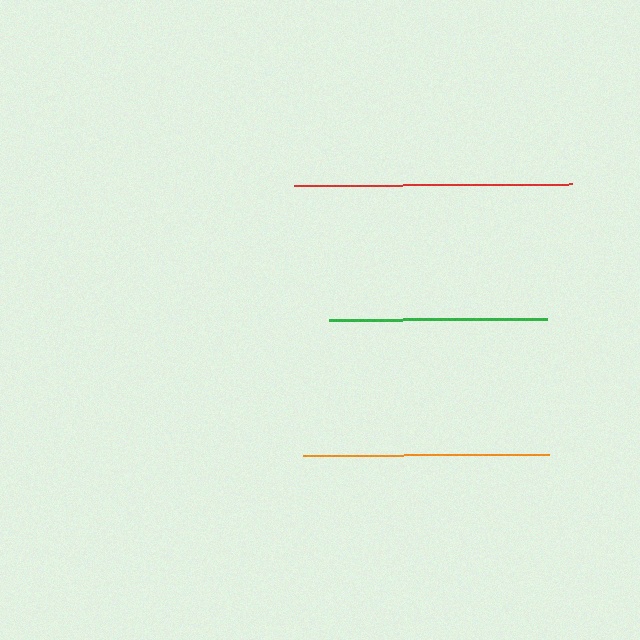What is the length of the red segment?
The red segment is approximately 278 pixels long.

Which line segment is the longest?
The red line is the longest at approximately 278 pixels.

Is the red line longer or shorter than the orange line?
The red line is longer than the orange line.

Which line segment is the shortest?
The green line is the shortest at approximately 217 pixels.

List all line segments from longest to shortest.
From longest to shortest: red, orange, green.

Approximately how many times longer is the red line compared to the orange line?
The red line is approximately 1.1 times the length of the orange line.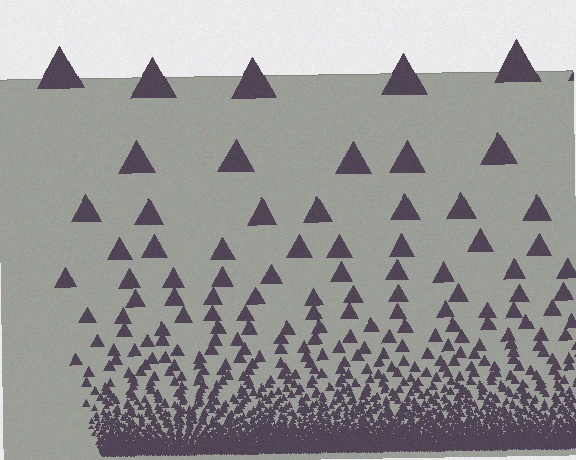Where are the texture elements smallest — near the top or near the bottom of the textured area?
Near the bottom.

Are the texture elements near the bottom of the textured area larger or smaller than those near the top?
Smaller. The gradient is inverted — elements near the bottom are smaller and denser.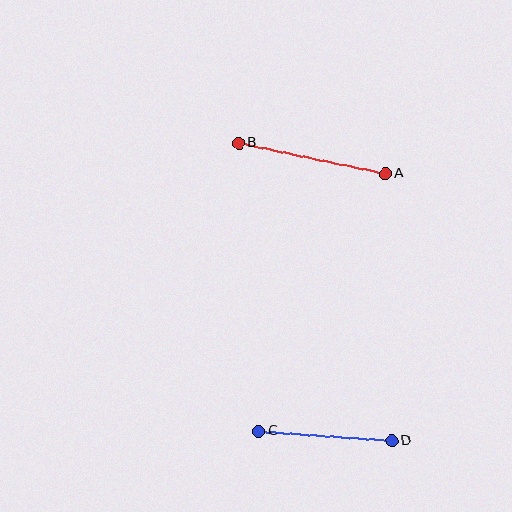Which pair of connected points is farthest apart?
Points A and B are farthest apart.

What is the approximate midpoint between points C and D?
The midpoint is at approximately (325, 436) pixels.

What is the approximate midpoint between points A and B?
The midpoint is at approximately (312, 158) pixels.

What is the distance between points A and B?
The distance is approximately 150 pixels.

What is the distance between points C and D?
The distance is approximately 133 pixels.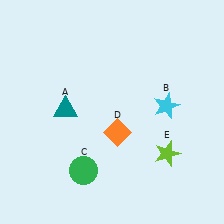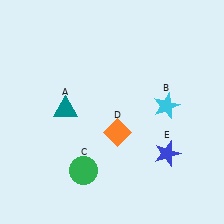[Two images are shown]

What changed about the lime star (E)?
In Image 1, E is lime. In Image 2, it changed to blue.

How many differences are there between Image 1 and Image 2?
There is 1 difference between the two images.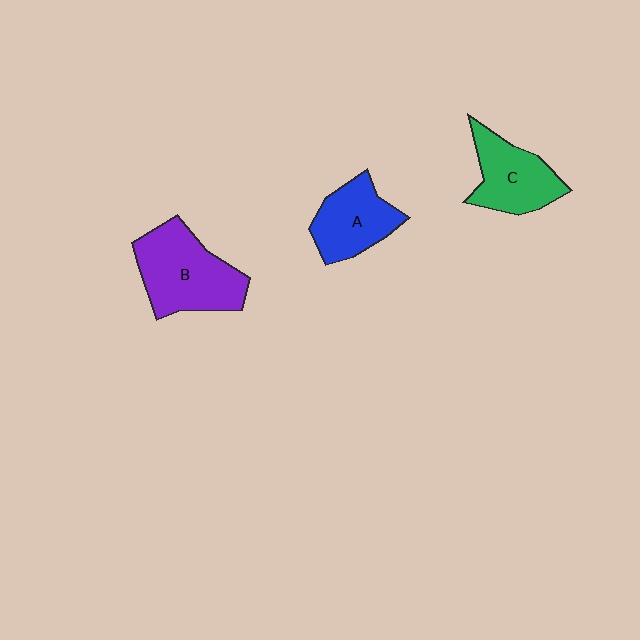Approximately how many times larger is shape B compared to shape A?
Approximately 1.4 times.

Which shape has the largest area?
Shape B (purple).